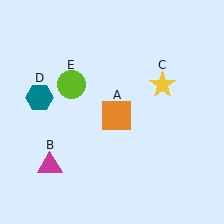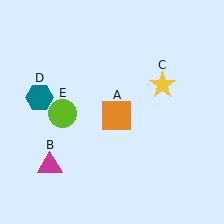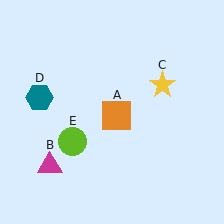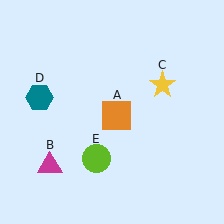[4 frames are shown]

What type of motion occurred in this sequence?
The lime circle (object E) rotated counterclockwise around the center of the scene.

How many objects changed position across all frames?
1 object changed position: lime circle (object E).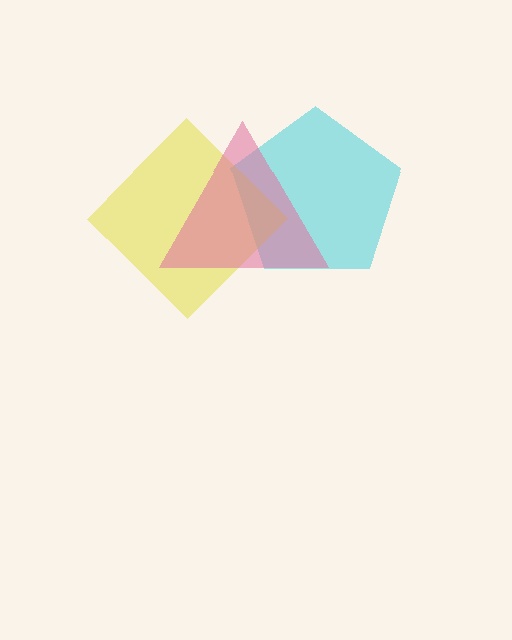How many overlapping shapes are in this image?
There are 3 overlapping shapes in the image.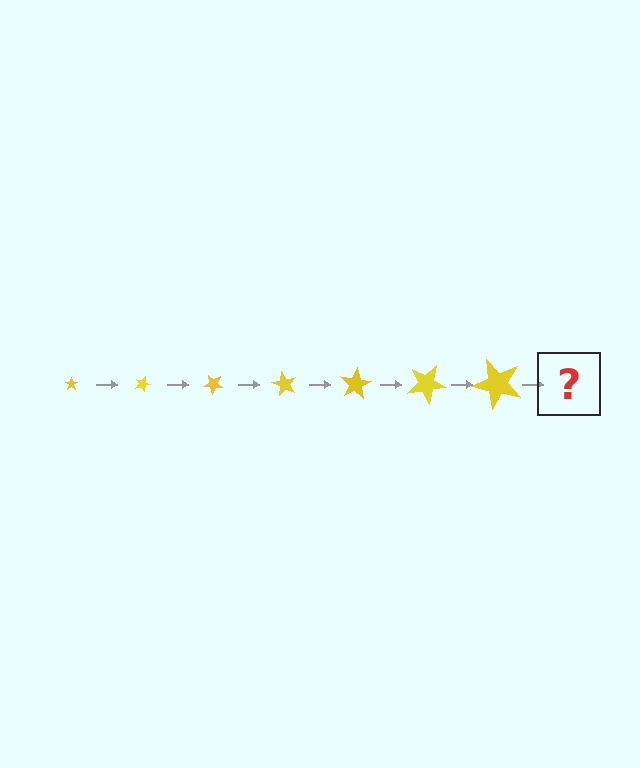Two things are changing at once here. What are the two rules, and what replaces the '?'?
The two rules are that the star grows larger each step and it rotates 20 degrees each step. The '?' should be a star, larger than the previous one and rotated 140 degrees from the start.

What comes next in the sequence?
The next element should be a star, larger than the previous one and rotated 140 degrees from the start.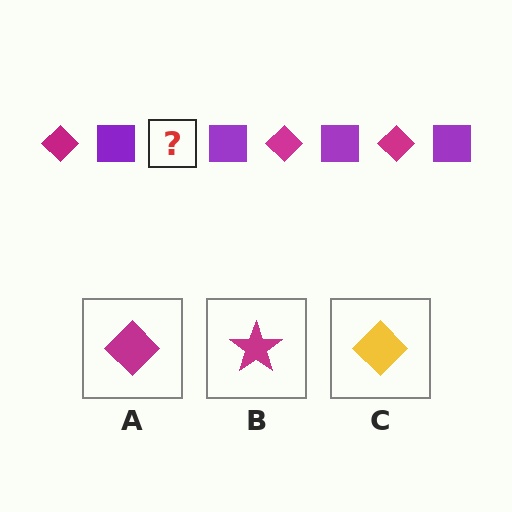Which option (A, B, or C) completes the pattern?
A.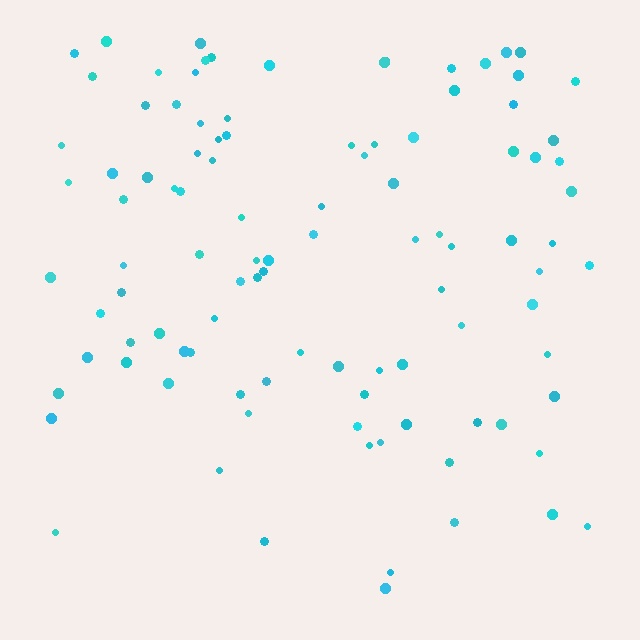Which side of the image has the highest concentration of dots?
The top.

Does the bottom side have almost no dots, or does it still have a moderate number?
Still a moderate number, just noticeably fewer than the top.